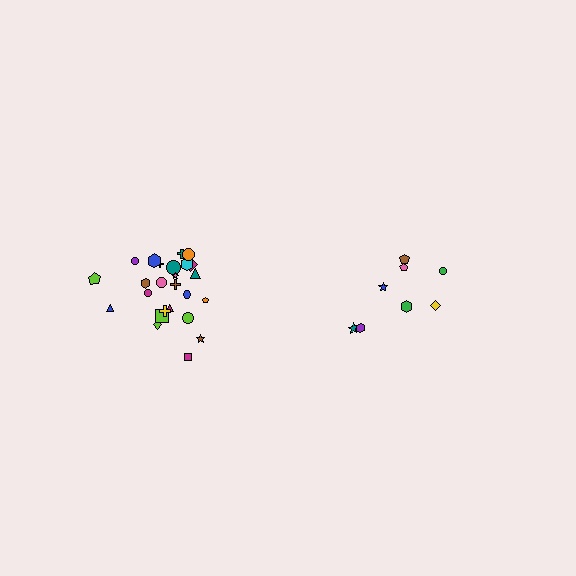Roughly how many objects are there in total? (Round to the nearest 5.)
Roughly 35 objects in total.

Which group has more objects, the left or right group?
The left group.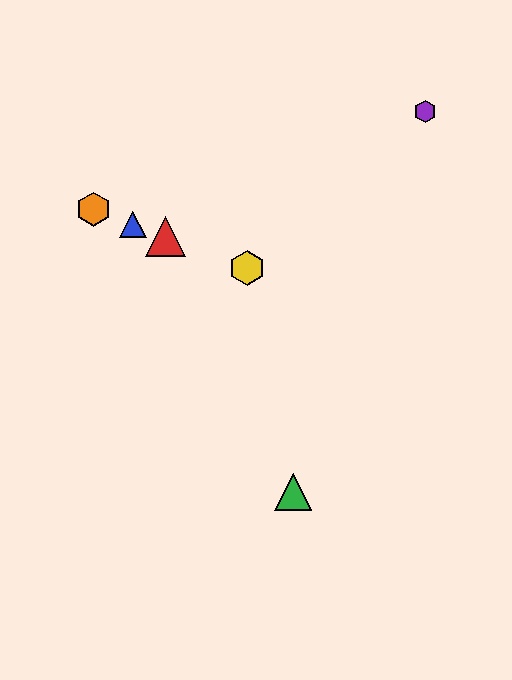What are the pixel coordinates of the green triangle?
The green triangle is at (293, 492).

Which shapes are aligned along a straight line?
The red triangle, the blue triangle, the yellow hexagon, the orange hexagon are aligned along a straight line.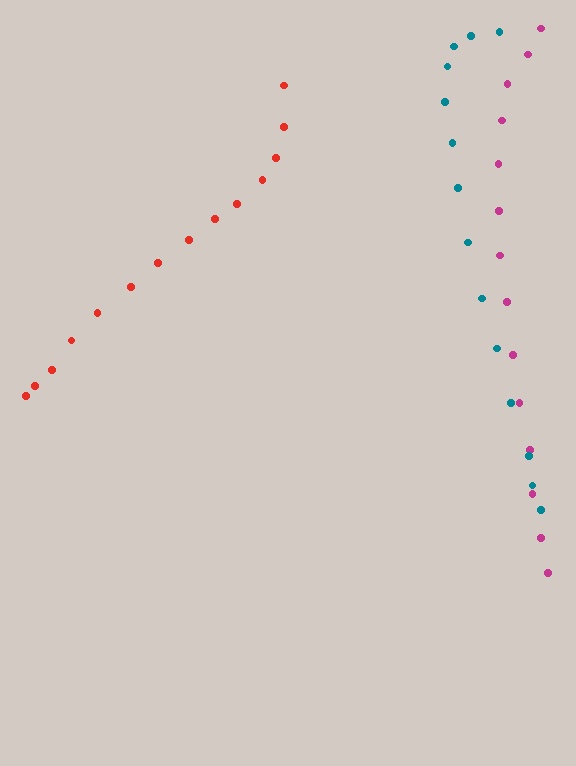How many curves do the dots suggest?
There are 3 distinct paths.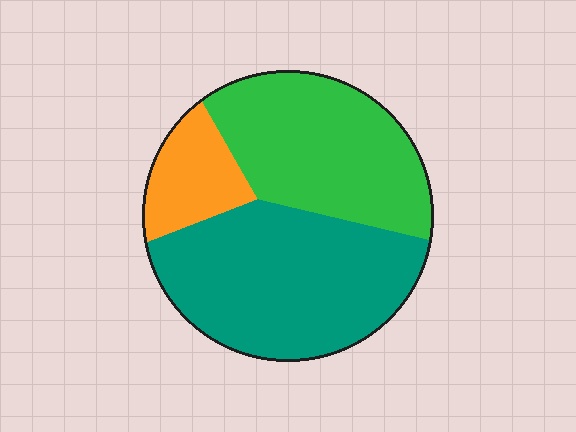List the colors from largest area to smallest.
From largest to smallest: teal, green, orange.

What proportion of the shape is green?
Green takes up between a quarter and a half of the shape.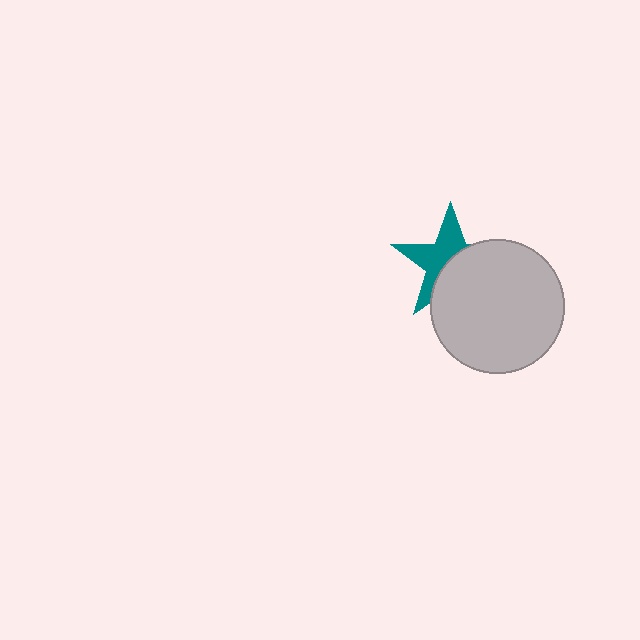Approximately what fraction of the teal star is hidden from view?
Roughly 50% of the teal star is hidden behind the light gray circle.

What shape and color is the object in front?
The object in front is a light gray circle.